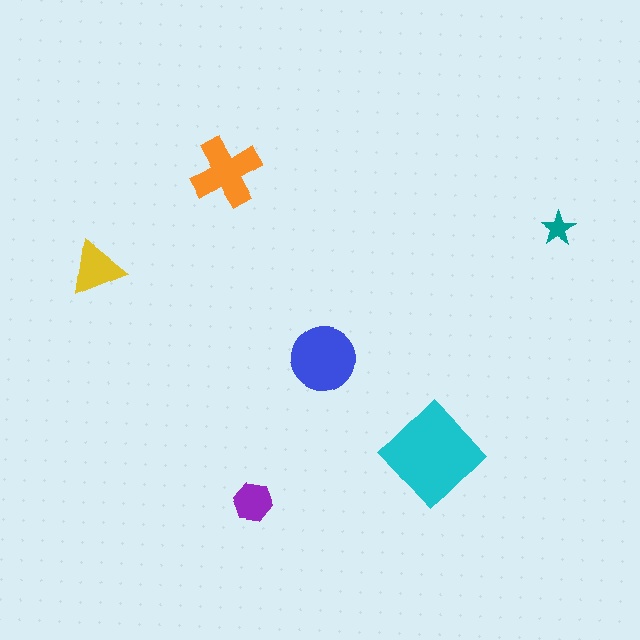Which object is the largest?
The cyan diamond.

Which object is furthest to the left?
The yellow triangle is leftmost.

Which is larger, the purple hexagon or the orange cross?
The orange cross.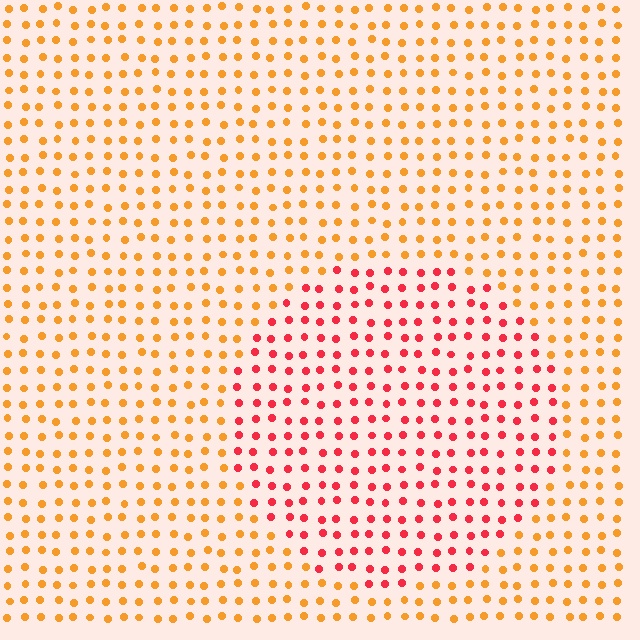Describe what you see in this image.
The image is filled with small orange elements in a uniform arrangement. A circle-shaped region is visible where the elements are tinted to a slightly different hue, forming a subtle color boundary.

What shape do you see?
I see a circle.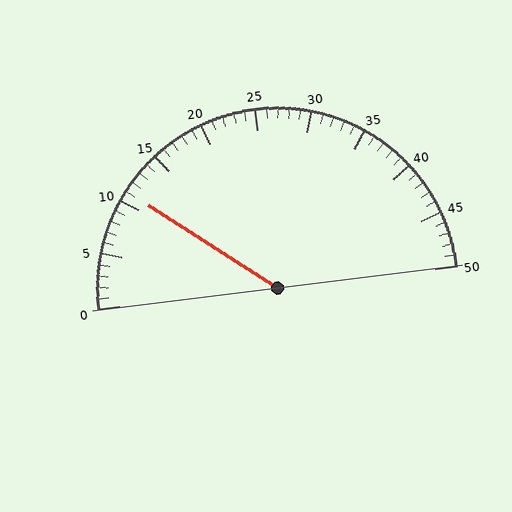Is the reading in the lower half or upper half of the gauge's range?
The reading is in the lower half of the range (0 to 50).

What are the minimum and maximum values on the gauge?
The gauge ranges from 0 to 50.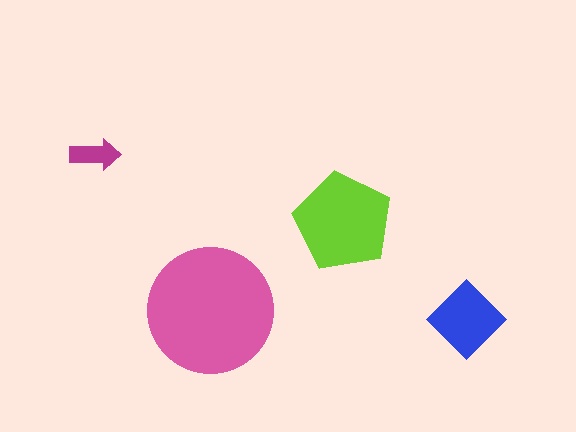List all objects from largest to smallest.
The pink circle, the lime pentagon, the blue diamond, the magenta arrow.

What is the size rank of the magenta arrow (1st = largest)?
4th.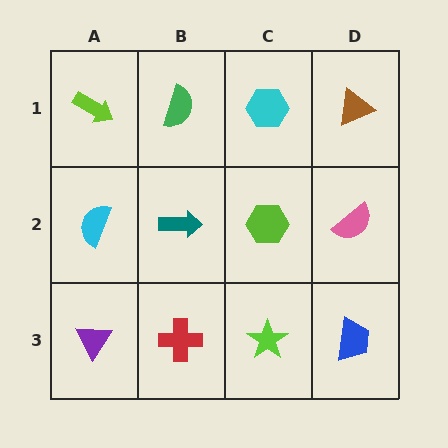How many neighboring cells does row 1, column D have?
2.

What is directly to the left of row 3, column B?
A purple triangle.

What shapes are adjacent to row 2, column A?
A lime arrow (row 1, column A), a purple triangle (row 3, column A), a teal arrow (row 2, column B).